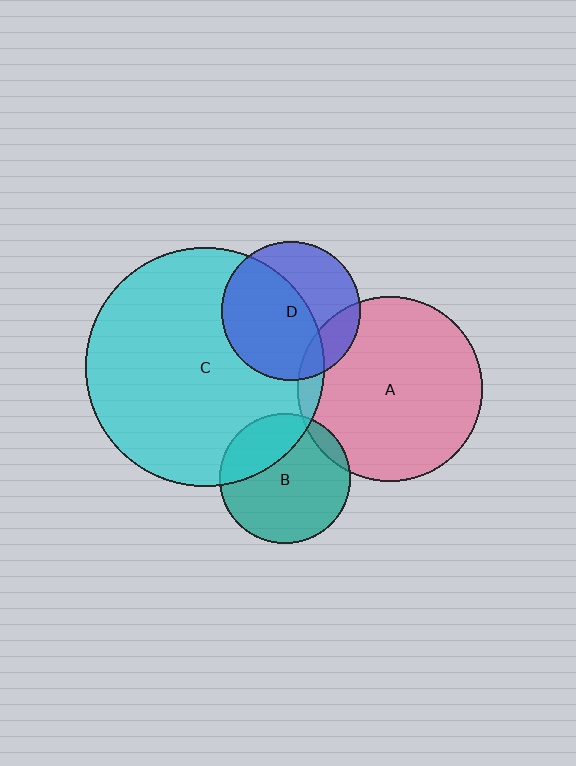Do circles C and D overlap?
Yes.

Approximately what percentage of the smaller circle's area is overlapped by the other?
Approximately 60%.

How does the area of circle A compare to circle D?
Approximately 1.8 times.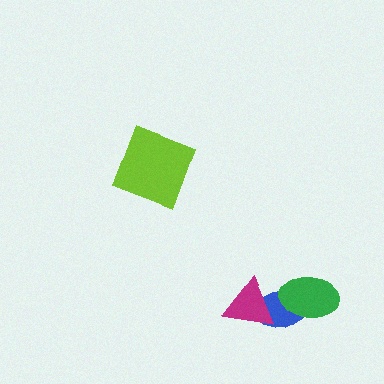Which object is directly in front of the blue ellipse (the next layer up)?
The green ellipse is directly in front of the blue ellipse.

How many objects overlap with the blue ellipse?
2 objects overlap with the blue ellipse.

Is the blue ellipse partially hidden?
Yes, it is partially covered by another shape.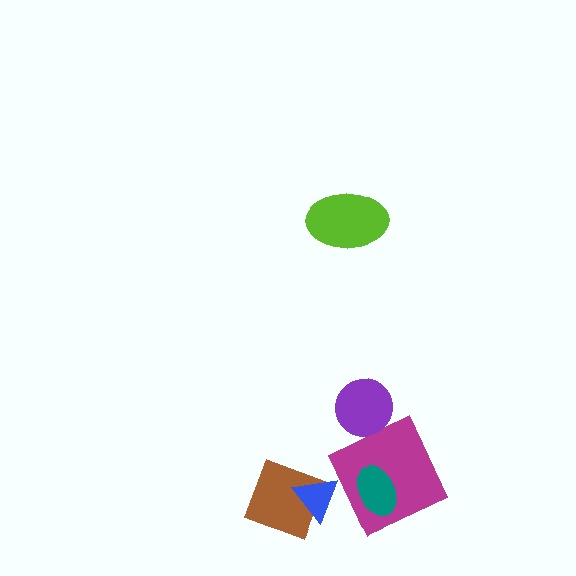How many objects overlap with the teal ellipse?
1 object overlaps with the teal ellipse.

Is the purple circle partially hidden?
No, no other shape covers it.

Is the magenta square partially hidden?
Yes, it is partially covered by another shape.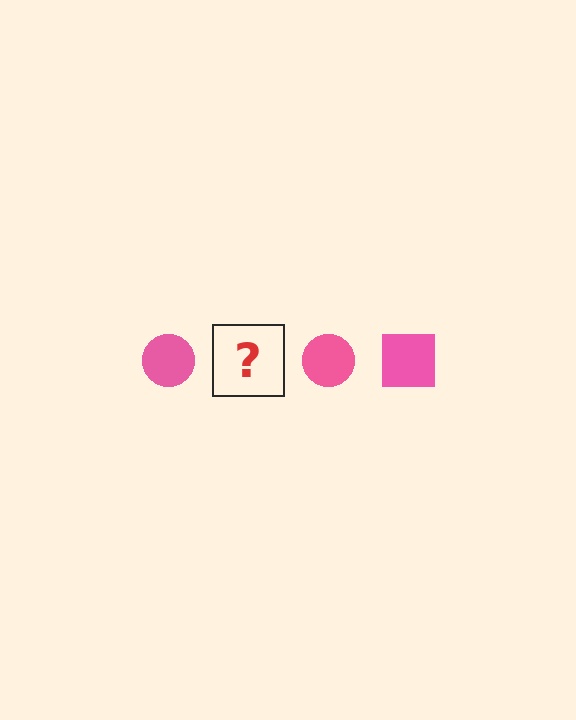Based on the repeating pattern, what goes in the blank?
The blank should be a pink square.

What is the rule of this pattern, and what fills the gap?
The rule is that the pattern cycles through circle, square shapes in pink. The gap should be filled with a pink square.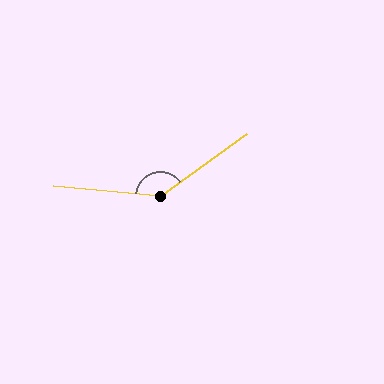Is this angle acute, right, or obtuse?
It is obtuse.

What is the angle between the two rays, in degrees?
Approximately 139 degrees.